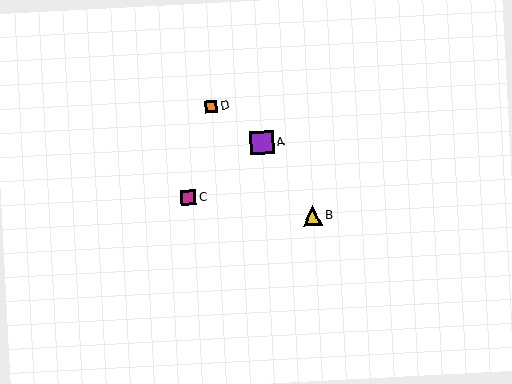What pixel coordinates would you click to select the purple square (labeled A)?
Click at (262, 142) to select the purple square A.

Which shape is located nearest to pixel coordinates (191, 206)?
The magenta square (labeled C) at (188, 198) is nearest to that location.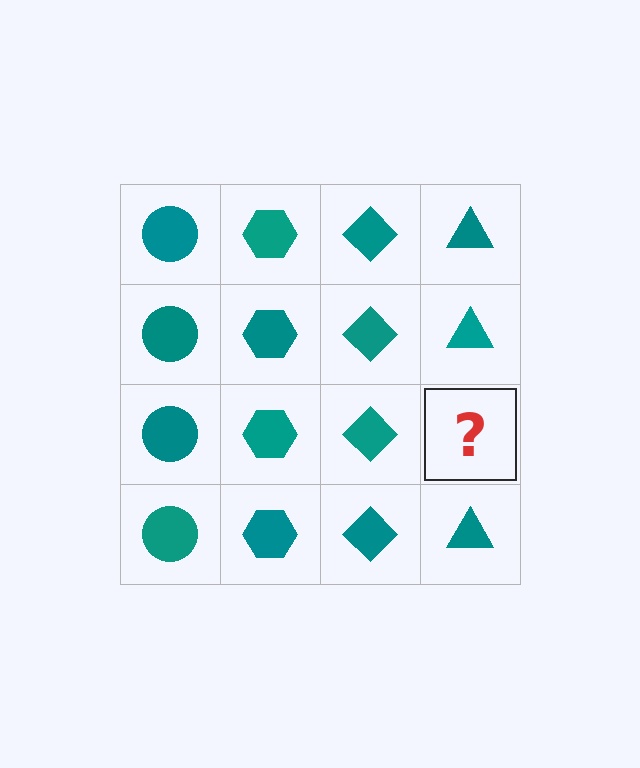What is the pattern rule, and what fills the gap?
The rule is that each column has a consistent shape. The gap should be filled with a teal triangle.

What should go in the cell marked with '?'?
The missing cell should contain a teal triangle.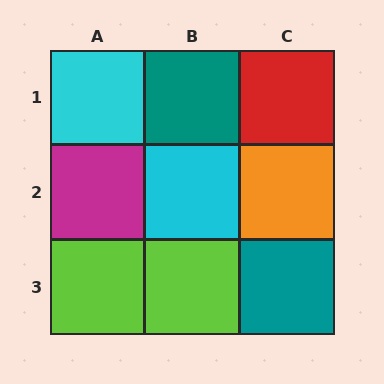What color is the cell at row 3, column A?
Lime.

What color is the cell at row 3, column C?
Teal.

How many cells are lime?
2 cells are lime.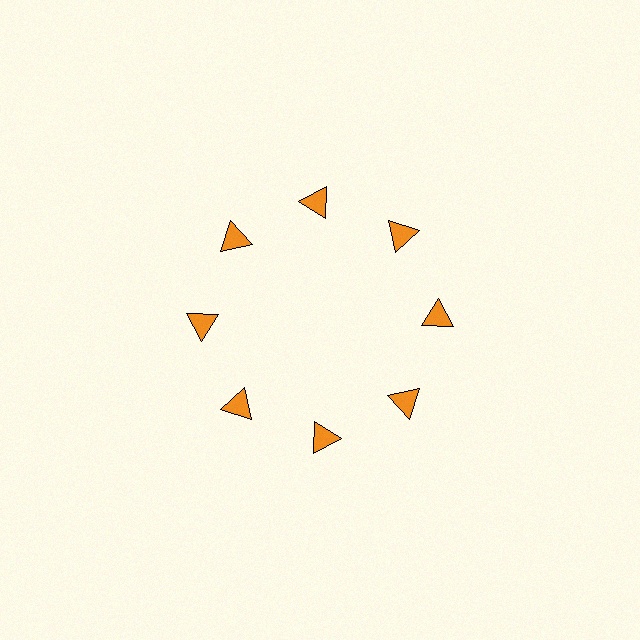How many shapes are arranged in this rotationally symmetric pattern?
There are 8 shapes, arranged in 8 groups of 1.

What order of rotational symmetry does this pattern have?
This pattern has 8-fold rotational symmetry.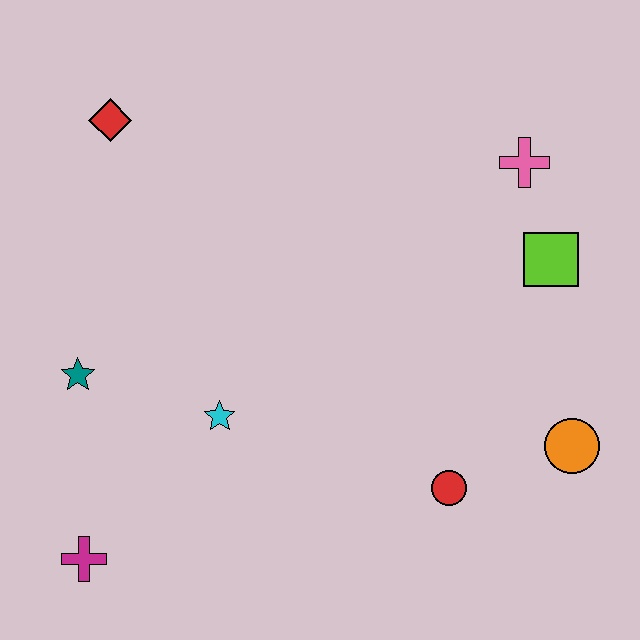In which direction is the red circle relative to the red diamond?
The red circle is below the red diamond.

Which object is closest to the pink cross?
The lime square is closest to the pink cross.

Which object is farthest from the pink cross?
The magenta cross is farthest from the pink cross.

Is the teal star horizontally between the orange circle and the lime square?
No